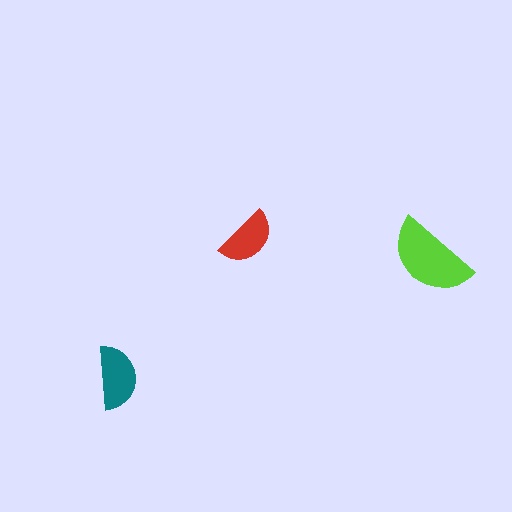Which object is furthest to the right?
The lime semicircle is rightmost.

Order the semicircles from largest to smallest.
the lime one, the teal one, the red one.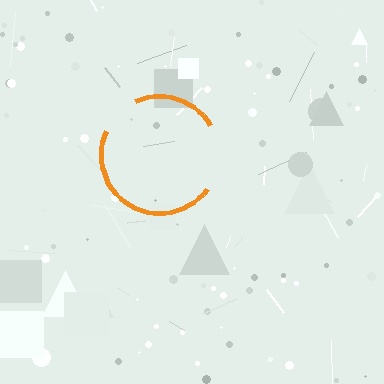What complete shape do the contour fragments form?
The contour fragments form a circle.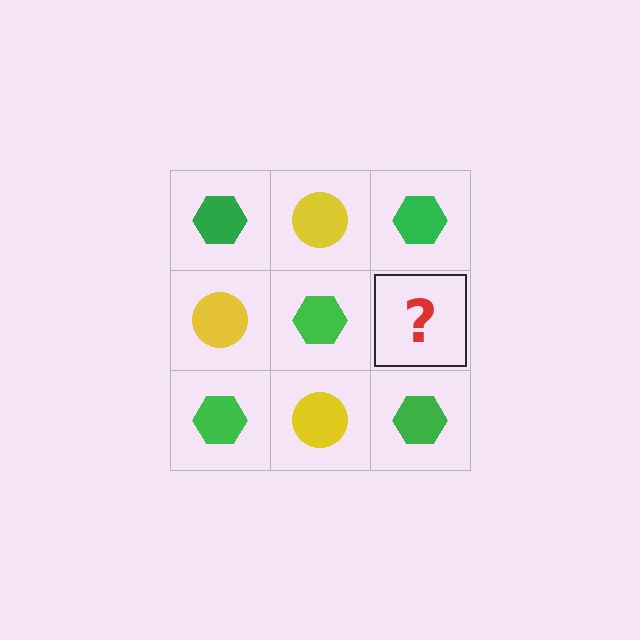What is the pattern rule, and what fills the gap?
The rule is that it alternates green hexagon and yellow circle in a checkerboard pattern. The gap should be filled with a yellow circle.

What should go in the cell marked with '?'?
The missing cell should contain a yellow circle.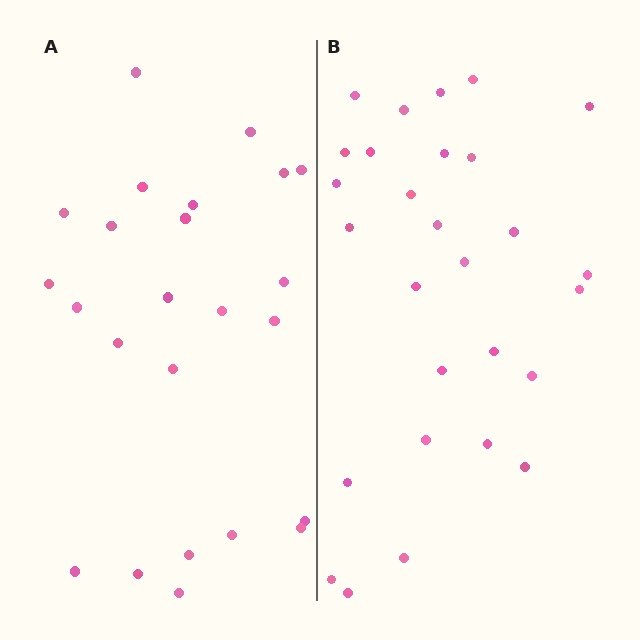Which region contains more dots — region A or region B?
Region B (the right region) has more dots.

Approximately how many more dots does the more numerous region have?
Region B has about 4 more dots than region A.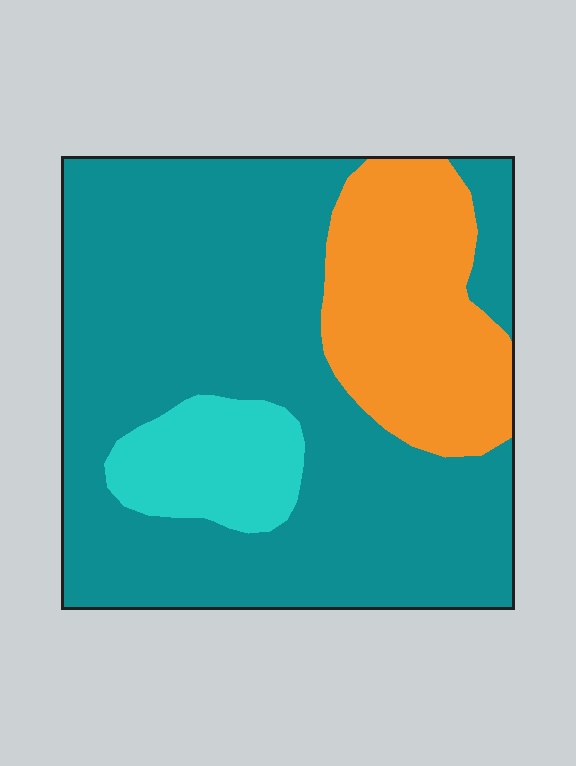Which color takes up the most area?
Teal, at roughly 70%.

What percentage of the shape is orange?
Orange covers roughly 20% of the shape.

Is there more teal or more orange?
Teal.